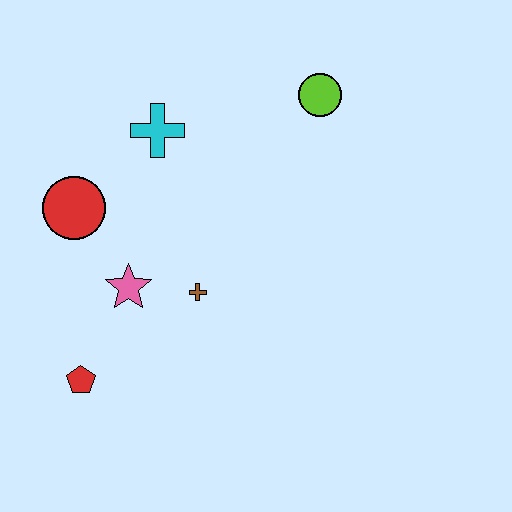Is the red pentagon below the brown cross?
Yes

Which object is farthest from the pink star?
The lime circle is farthest from the pink star.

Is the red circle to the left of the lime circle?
Yes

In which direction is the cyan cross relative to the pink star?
The cyan cross is above the pink star.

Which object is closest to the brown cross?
The pink star is closest to the brown cross.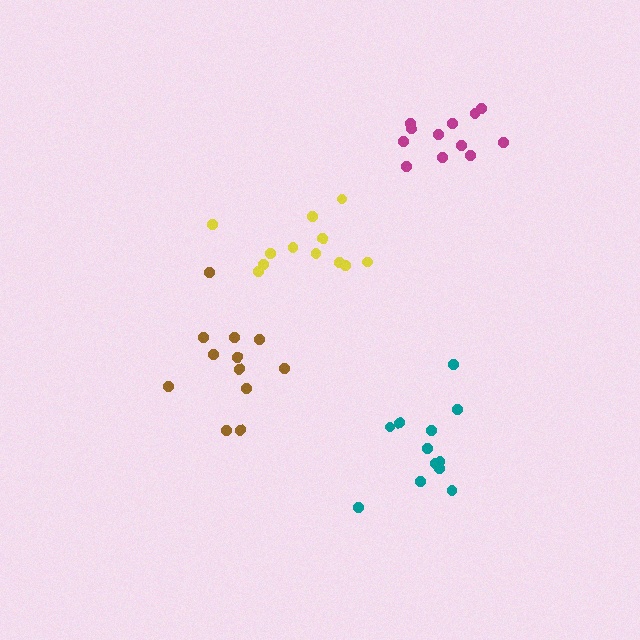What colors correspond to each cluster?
The clusters are colored: teal, brown, magenta, yellow.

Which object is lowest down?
The teal cluster is bottommost.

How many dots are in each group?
Group 1: 12 dots, Group 2: 12 dots, Group 3: 12 dots, Group 4: 12 dots (48 total).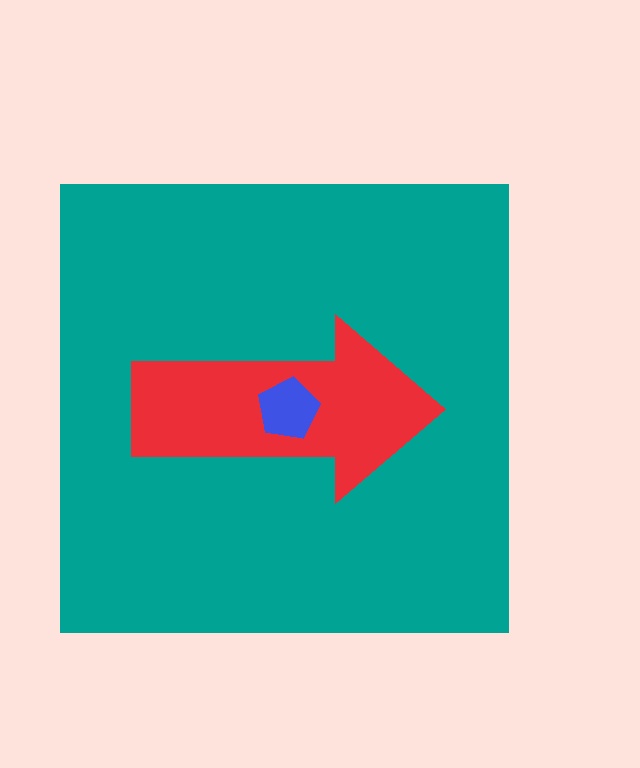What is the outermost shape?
The teal square.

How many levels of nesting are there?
3.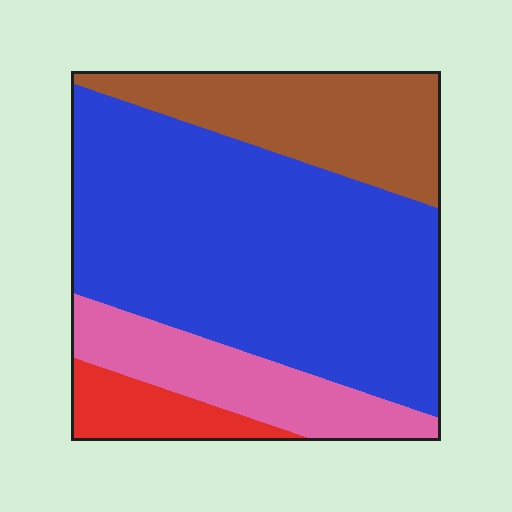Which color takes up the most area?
Blue, at roughly 55%.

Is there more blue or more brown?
Blue.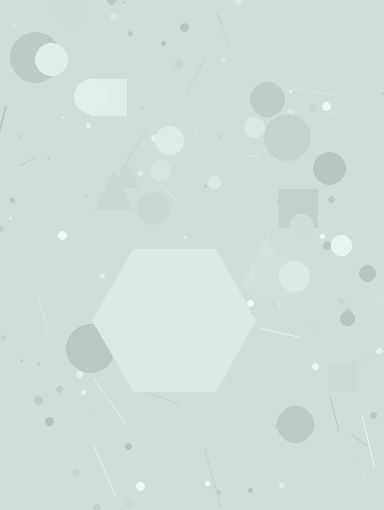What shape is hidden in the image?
A hexagon is hidden in the image.